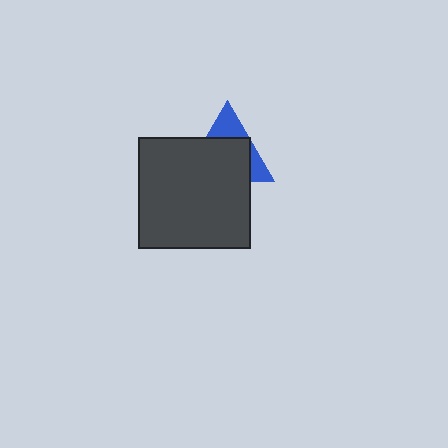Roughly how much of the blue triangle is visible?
A small part of it is visible (roughly 34%).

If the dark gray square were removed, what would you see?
You would see the complete blue triangle.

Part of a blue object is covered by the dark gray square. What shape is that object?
It is a triangle.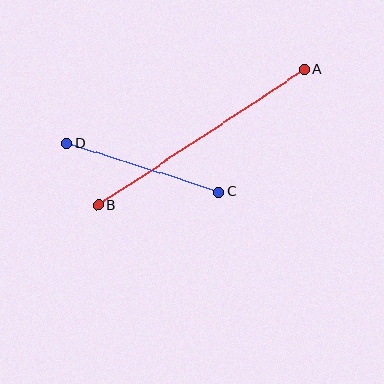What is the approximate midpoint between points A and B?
The midpoint is at approximately (202, 137) pixels.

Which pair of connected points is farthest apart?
Points A and B are farthest apart.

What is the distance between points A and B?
The distance is approximately 247 pixels.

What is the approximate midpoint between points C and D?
The midpoint is at approximately (143, 168) pixels.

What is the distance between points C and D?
The distance is approximately 159 pixels.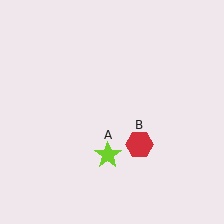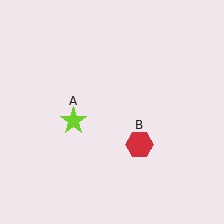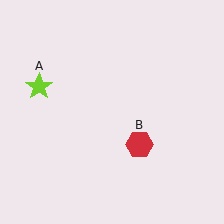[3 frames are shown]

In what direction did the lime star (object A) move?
The lime star (object A) moved up and to the left.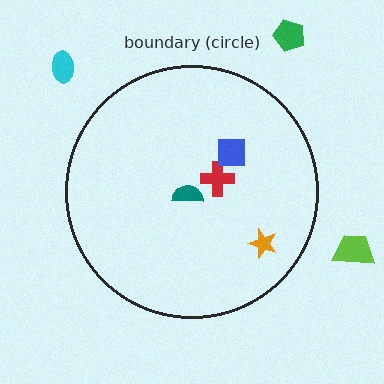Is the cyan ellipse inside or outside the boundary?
Outside.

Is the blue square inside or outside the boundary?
Inside.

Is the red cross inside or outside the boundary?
Inside.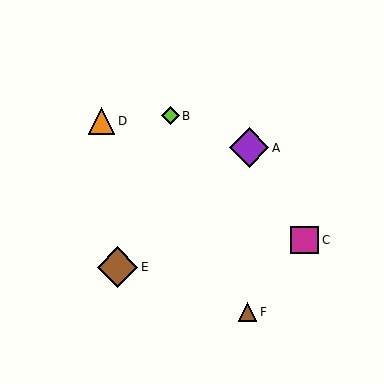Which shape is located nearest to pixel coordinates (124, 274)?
The brown diamond (labeled E) at (118, 267) is nearest to that location.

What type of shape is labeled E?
Shape E is a brown diamond.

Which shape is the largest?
The brown diamond (labeled E) is the largest.